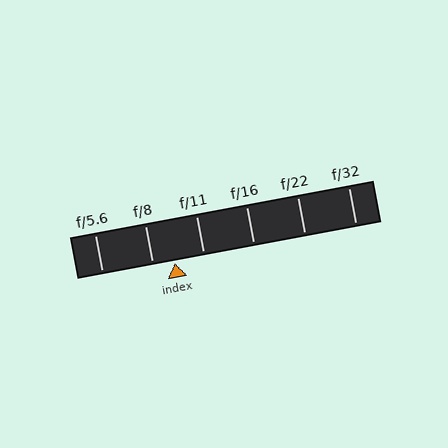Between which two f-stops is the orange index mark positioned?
The index mark is between f/8 and f/11.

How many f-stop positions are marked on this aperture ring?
There are 6 f-stop positions marked.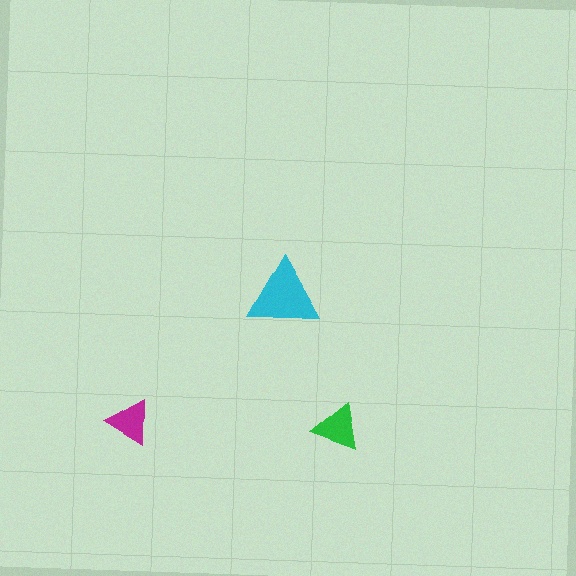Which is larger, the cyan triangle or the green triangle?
The cyan one.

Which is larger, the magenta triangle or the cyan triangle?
The cyan one.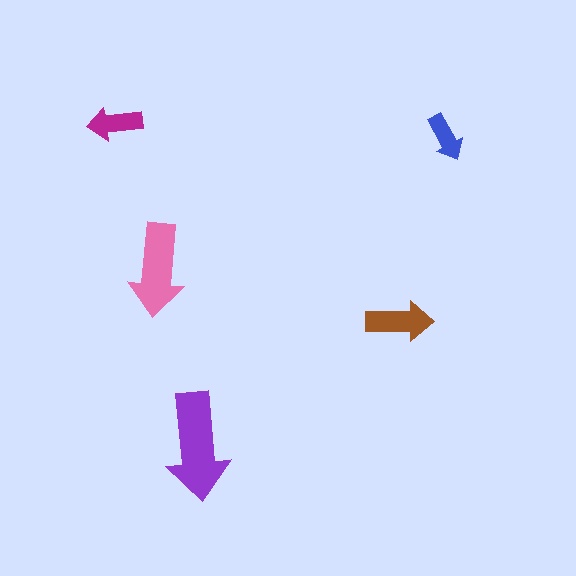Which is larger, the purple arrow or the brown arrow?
The purple one.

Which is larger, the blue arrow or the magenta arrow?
The magenta one.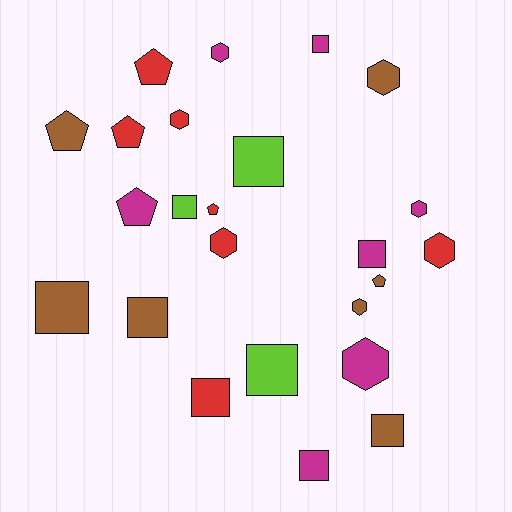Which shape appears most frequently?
Square, with 10 objects.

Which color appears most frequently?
Red, with 7 objects.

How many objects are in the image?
There are 24 objects.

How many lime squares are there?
There are 3 lime squares.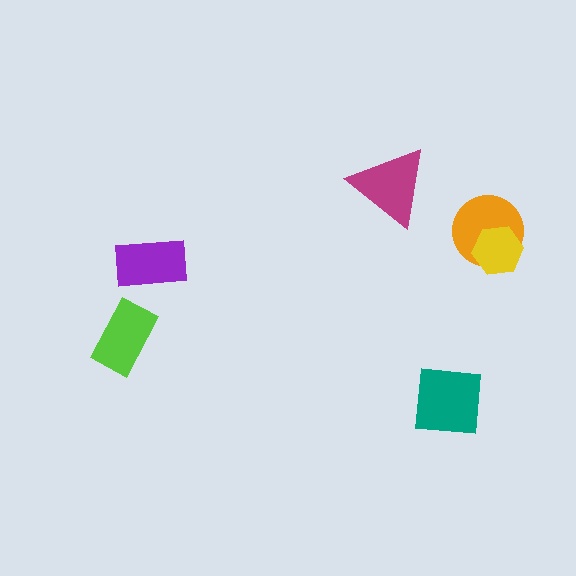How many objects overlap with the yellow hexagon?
1 object overlaps with the yellow hexagon.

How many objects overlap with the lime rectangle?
0 objects overlap with the lime rectangle.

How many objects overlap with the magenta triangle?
0 objects overlap with the magenta triangle.